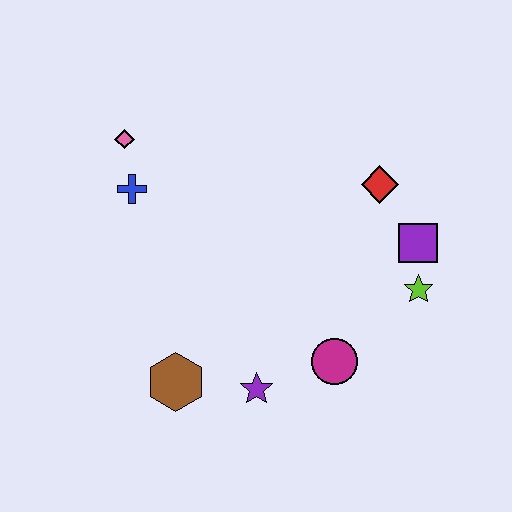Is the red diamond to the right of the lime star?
No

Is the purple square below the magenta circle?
No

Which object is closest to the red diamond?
The purple square is closest to the red diamond.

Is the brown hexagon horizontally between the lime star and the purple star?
No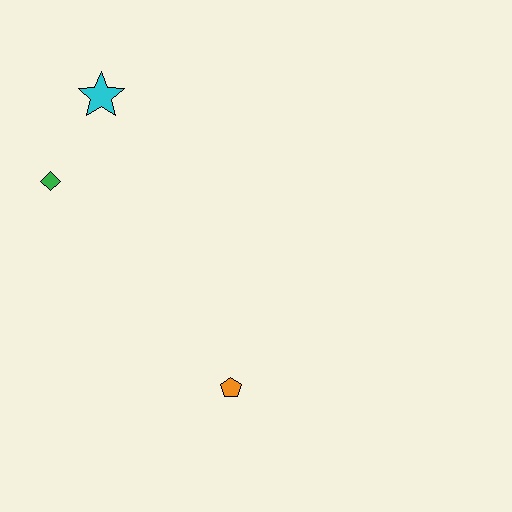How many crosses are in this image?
There are no crosses.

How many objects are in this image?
There are 3 objects.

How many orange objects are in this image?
There is 1 orange object.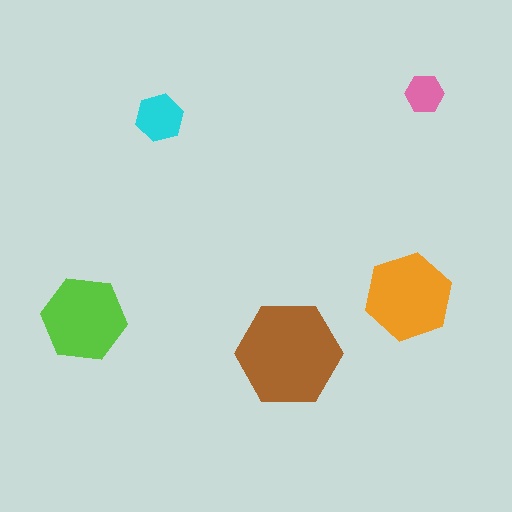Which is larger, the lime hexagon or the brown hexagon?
The brown one.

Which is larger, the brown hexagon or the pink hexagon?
The brown one.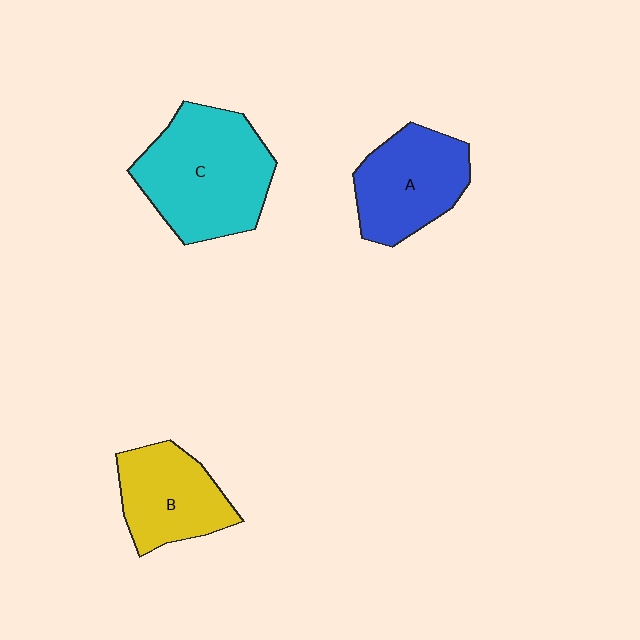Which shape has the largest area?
Shape C (cyan).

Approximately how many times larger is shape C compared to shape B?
Approximately 1.6 times.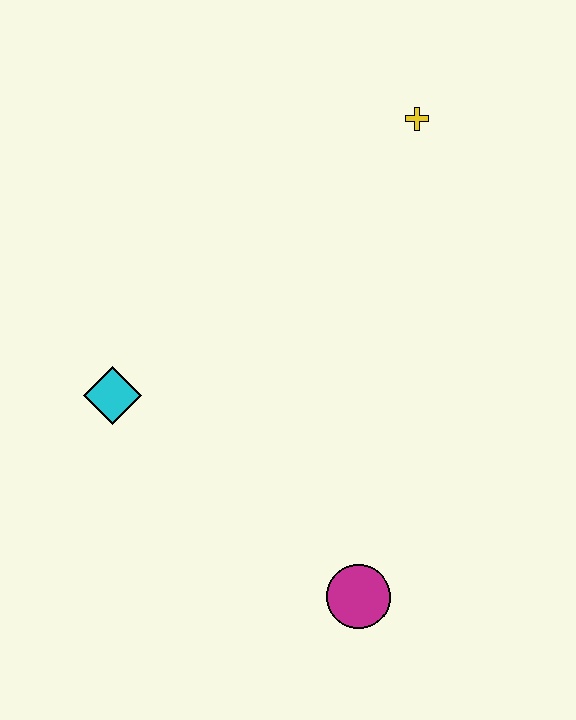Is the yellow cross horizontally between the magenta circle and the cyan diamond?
No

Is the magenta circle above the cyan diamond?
No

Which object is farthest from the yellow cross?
The magenta circle is farthest from the yellow cross.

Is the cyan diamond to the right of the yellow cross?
No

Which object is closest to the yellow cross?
The cyan diamond is closest to the yellow cross.